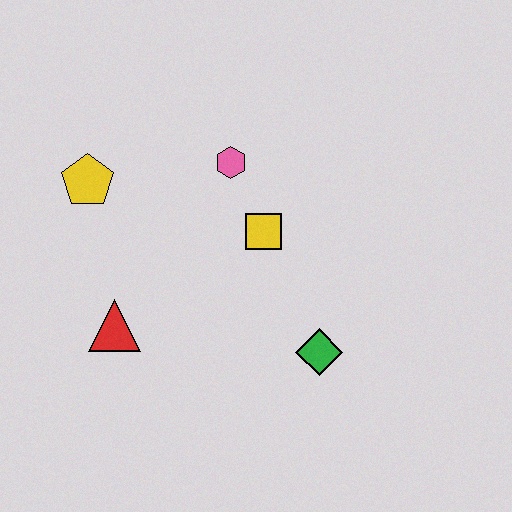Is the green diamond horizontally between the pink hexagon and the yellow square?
No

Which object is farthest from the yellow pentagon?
The green diamond is farthest from the yellow pentagon.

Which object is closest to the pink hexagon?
The yellow square is closest to the pink hexagon.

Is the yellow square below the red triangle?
No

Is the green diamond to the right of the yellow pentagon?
Yes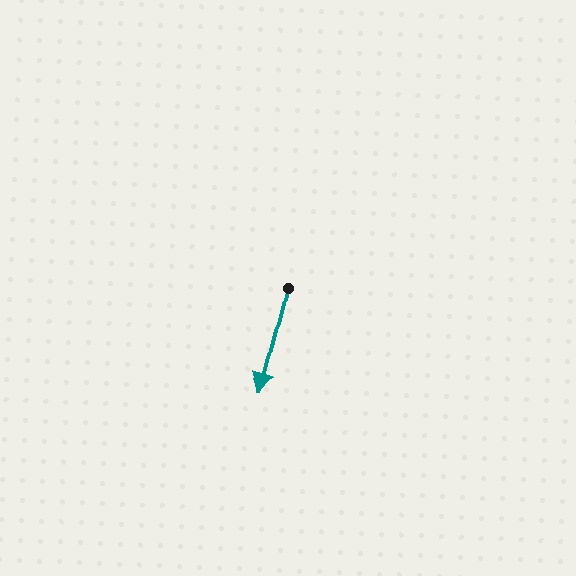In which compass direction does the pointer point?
South.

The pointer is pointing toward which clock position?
Roughly 6 o'clock.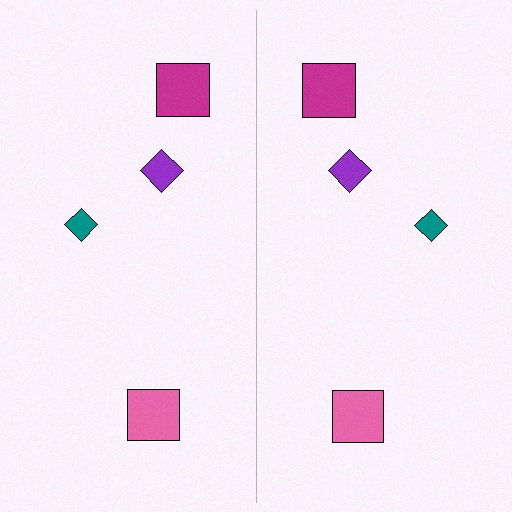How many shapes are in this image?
There are 8 shapes in this image.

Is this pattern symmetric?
Yes, this pattern has bilateral (reflection) symmetry.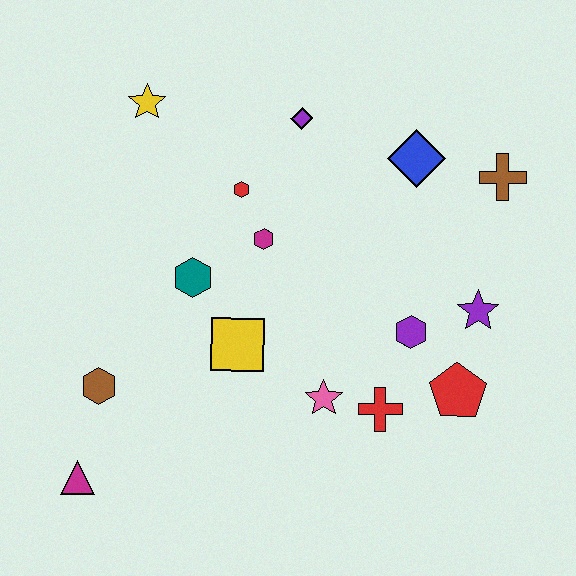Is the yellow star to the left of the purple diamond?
Yes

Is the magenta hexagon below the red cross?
No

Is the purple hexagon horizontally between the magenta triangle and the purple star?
Yes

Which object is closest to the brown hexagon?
The magenta triangle is closest to the brown hexagon.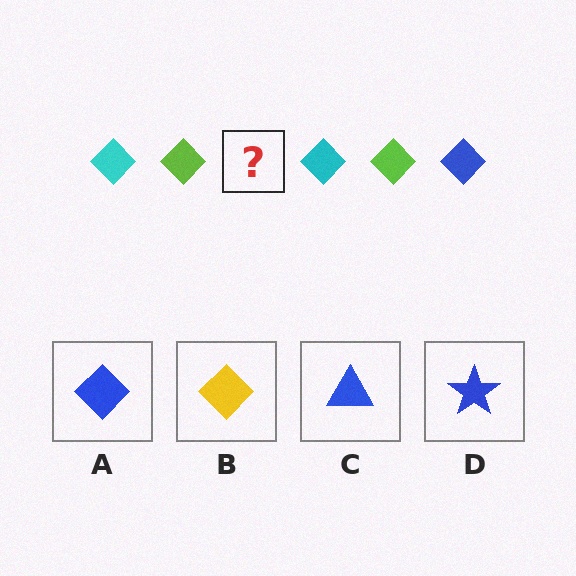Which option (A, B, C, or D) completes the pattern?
A.